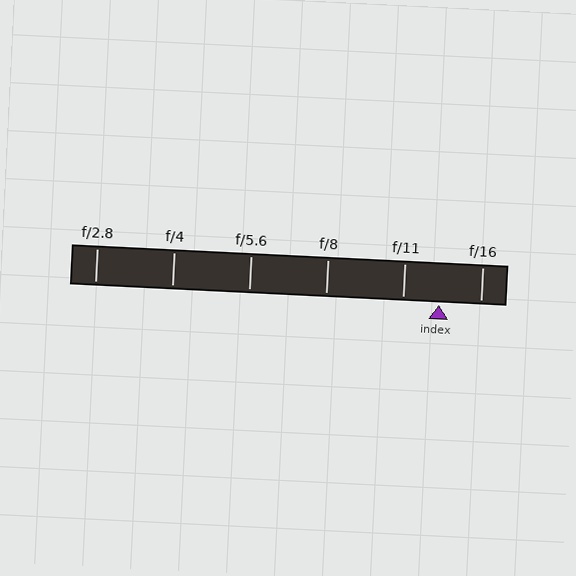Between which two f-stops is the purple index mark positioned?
The index mark is between f/11 and f/16.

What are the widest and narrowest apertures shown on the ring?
The widest aperture shown is f/2.8 and the narrowest is f/16.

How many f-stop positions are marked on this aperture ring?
There are 6 f-stop positions marked.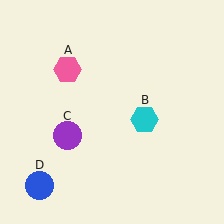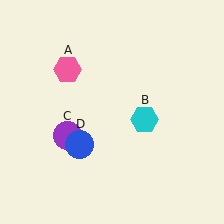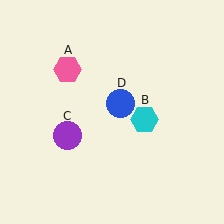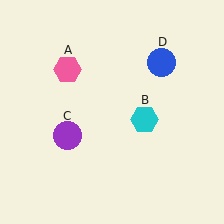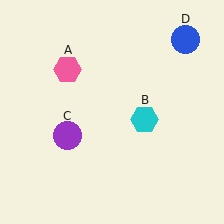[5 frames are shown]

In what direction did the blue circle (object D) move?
The blue circle (object D) moved up and to the right.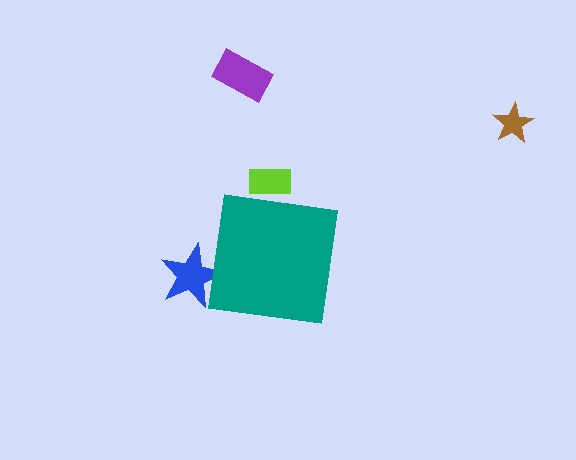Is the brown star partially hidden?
No, the brown star is fully visible.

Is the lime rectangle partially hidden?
Yes, the lime rectangle is partially hidden behind the teal square.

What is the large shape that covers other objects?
A teal square.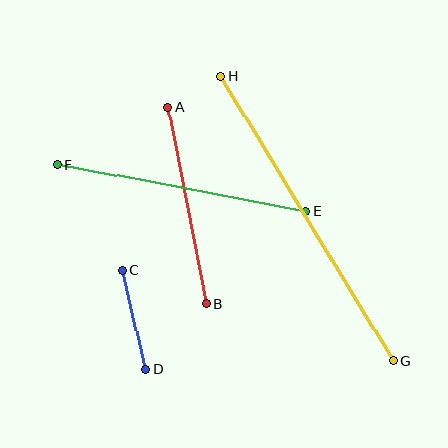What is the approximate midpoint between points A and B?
The midpoint is at approximately (188, 206) pixels.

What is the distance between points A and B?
The distance is approximately 200 pixels.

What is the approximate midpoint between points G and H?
The midpoint is at approximately (307, 219) pixels.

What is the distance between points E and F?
The distance is approximately 253 pixels.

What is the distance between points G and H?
The distance is approximately 333 pixels.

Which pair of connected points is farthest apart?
Points G and H are farthest apart.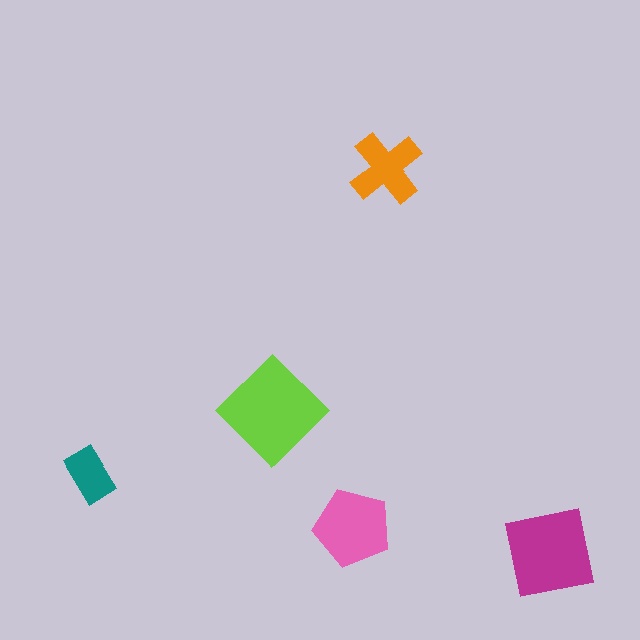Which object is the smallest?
The teal rectangle.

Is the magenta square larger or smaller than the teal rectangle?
Larger.